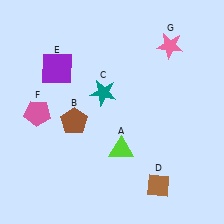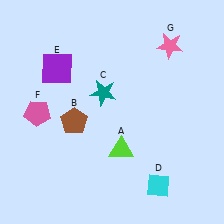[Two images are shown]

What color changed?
The diamond (D) changed from brown in Image 1 to cyan in Image 2.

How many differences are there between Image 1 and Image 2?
There is 1 difference between the two images.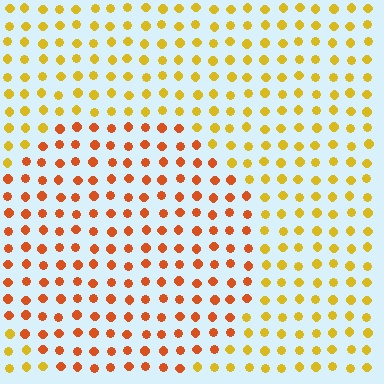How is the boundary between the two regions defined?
The boundary is defined purely by a slight shift in hue (about 34 degrees). Spacing, size, and orientation are identical on both sides.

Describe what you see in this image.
The image is filled with small yellow elements in a uniform arrangement. A circle-shaped region is visible where the elements are tinted to a slightly different hue, forming a subtle color boundary.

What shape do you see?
I see a circle.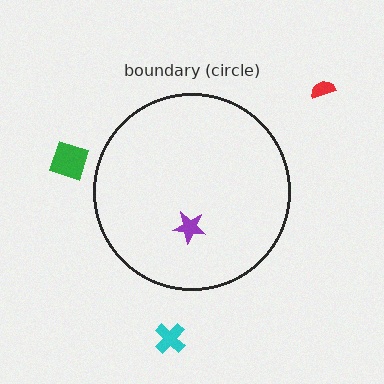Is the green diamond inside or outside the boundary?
Outside.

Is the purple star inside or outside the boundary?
Inside.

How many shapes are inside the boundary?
1 inside, 3 outside.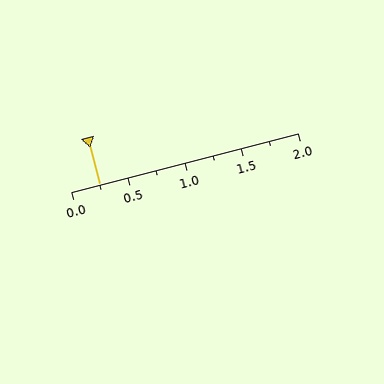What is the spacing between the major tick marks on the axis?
The major ticks are spaced 0.5 apart.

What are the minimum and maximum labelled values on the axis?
The axis runs from 0.0 to 2.0.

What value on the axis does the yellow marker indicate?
The marker indicates approximately 0.25.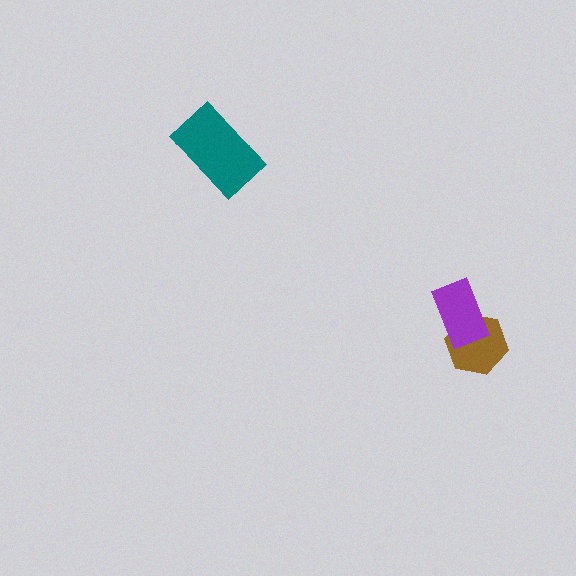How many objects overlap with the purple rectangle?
1 object overlaps with the purple rectangle.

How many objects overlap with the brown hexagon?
1 object overlaps with the brown hexagon.